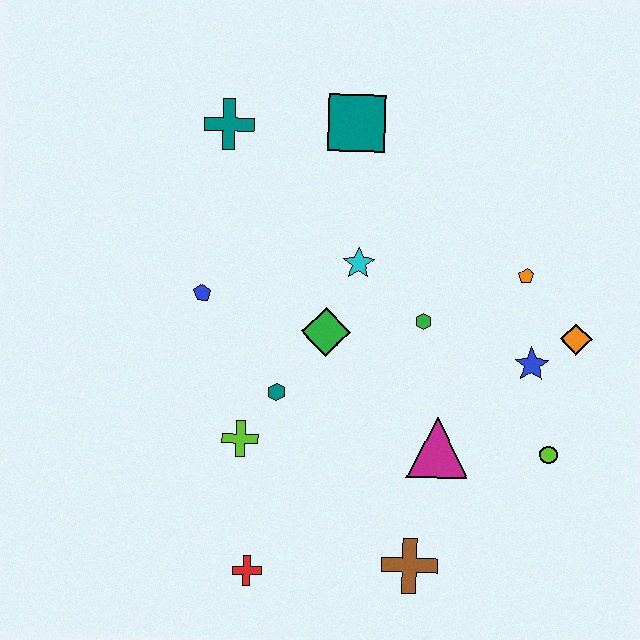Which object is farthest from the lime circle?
The teal cross is farthest from the lime circle.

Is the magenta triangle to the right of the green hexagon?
Yes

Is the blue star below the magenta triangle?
No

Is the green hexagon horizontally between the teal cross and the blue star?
Yes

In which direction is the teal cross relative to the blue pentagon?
The teal cross is above the blue pentagon.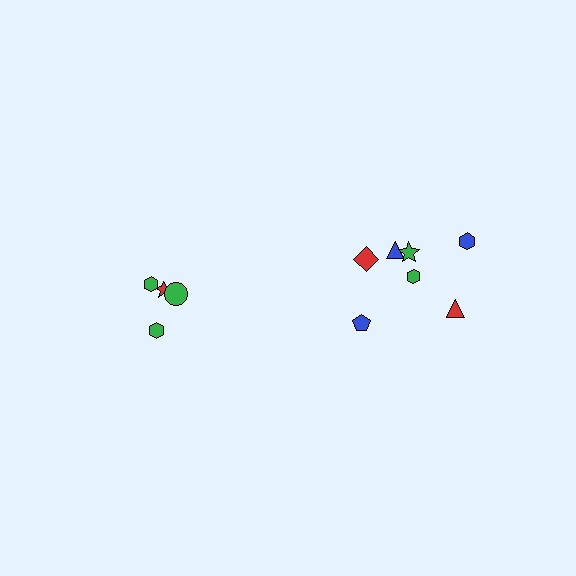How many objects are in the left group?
There are 4 objects.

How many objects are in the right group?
There are 7 objects.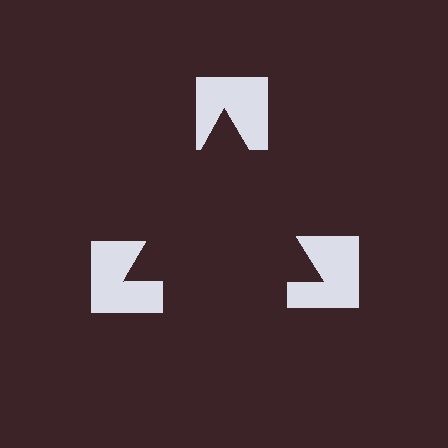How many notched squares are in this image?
There are 3 — one at each vertex of the illusory triangle.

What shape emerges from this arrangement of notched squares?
An illusory triangle — its edges are inferred from the aligned wedge cuts in the notched squares, not physically drawn.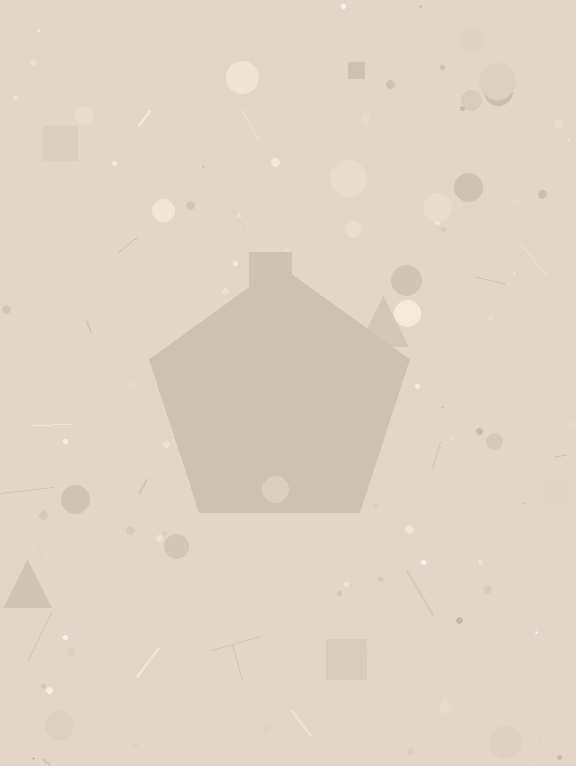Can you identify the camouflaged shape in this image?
The camouflaged shape is a pentagon.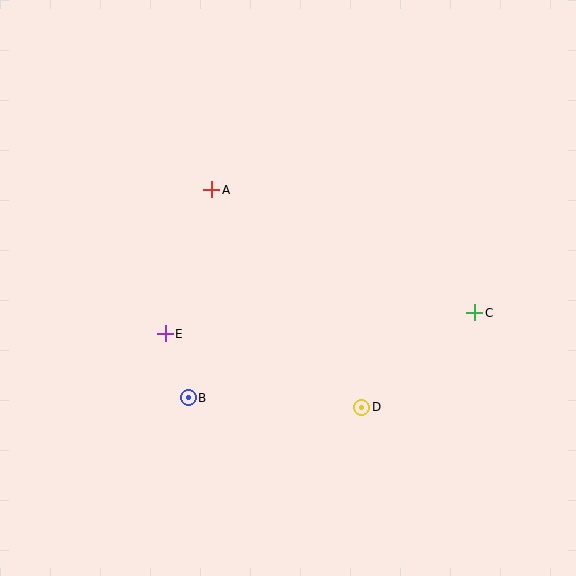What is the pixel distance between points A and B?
The distance between A and B is 209 pixels.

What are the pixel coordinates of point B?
Point B is at (188, 398).